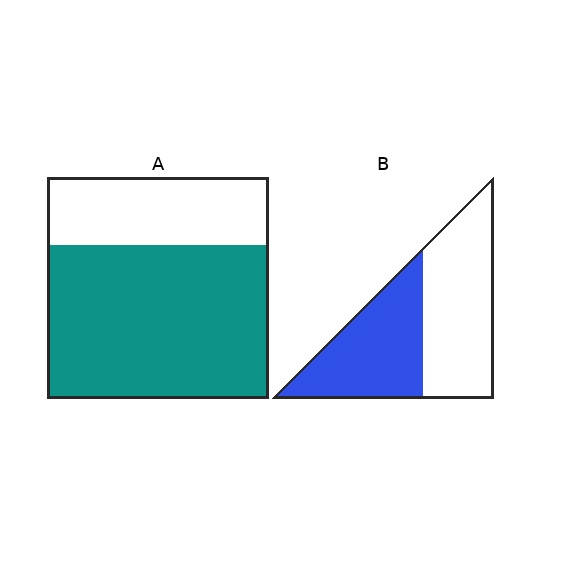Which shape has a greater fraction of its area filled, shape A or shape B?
Shape A.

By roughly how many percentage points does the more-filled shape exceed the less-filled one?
By roughly 25 percentage points (A over B).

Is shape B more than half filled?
Roughly half.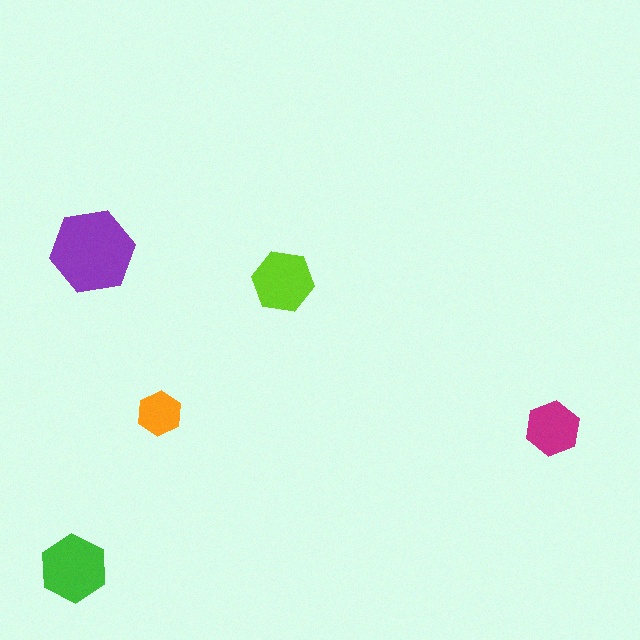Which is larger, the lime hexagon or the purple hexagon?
The purple one.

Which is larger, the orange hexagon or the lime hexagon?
The lime one.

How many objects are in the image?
There are 5 objects in the image.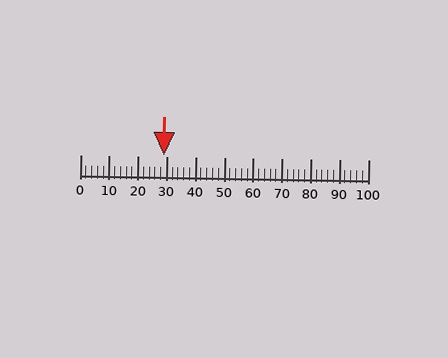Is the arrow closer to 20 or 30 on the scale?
The arrow is closer to 30.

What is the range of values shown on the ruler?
The ruler shows values from 0 to 100.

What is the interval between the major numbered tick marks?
The major tick marks are spaced 10 units apart.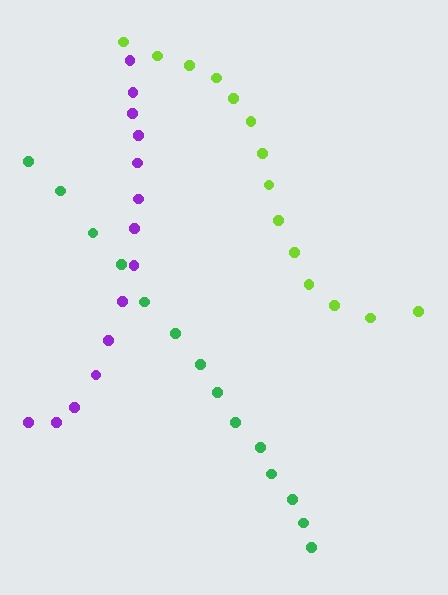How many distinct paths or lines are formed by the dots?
There are 3 distinct paths.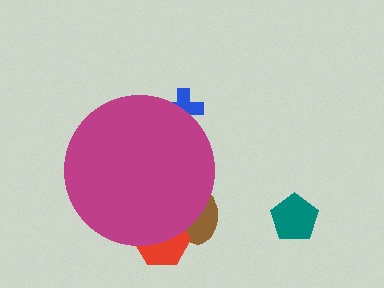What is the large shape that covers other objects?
A magenta circle.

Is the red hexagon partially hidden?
Yes, the red hexagon is partially hidden behind the magenta circle.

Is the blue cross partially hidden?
Yes, the blue cross is partially hidden behind the magenta circle.